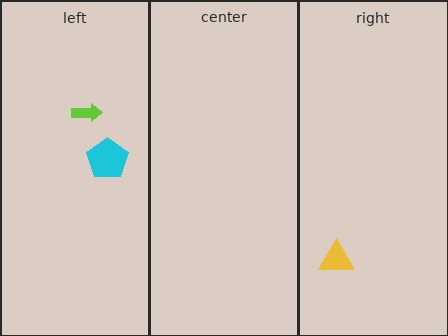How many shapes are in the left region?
2.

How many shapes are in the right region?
1.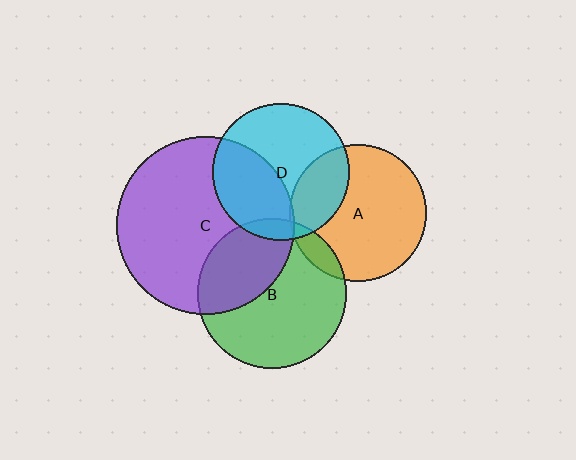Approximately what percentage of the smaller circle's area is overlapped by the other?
Approximately 5%.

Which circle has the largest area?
Circle C (purple).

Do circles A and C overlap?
Yes.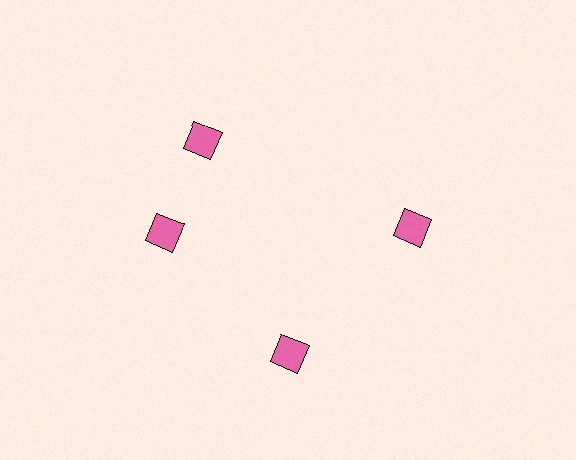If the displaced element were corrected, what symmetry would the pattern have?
It would have 4-fold rotational symmetry — the pattern would map onto itself every 90 degrees.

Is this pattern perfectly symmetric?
No. The 4 pink diamonds are arranged in a ring, but one element near the 12 o'clock position is rotated out of alignment along the ring, breaking the 4-fold rotational symmetry.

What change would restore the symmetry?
The symmetry would be restored by rotating it back into even spacing with its neighbors so that all 4 diamonds sit at equal angles and equal distance from the center.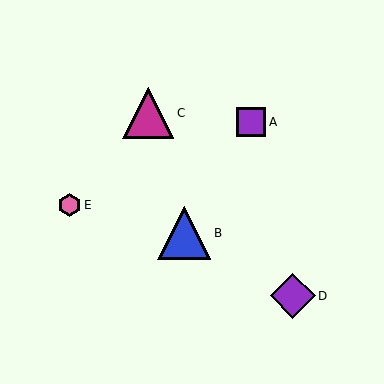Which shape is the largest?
The blue triangle (labeled B) is the largest.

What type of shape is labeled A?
Shape A is a purple square.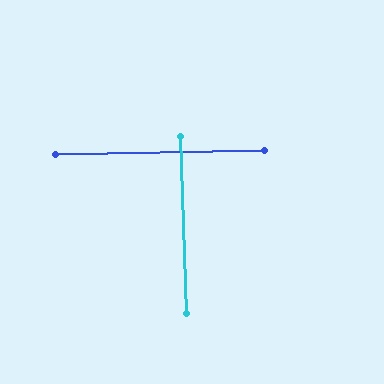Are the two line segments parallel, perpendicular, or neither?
Perpendicular — they meet at approximately 89°.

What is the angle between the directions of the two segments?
Approximately 89 degrees.